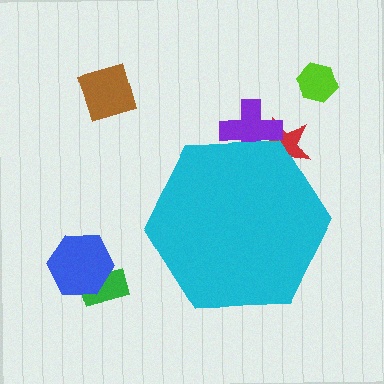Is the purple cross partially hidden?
Yes, the purple cross is partially hidden behind the cyan hexagon.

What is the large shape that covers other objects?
A cyan hexagon.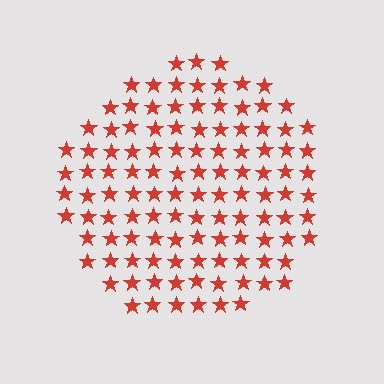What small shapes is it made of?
It is made of small stars.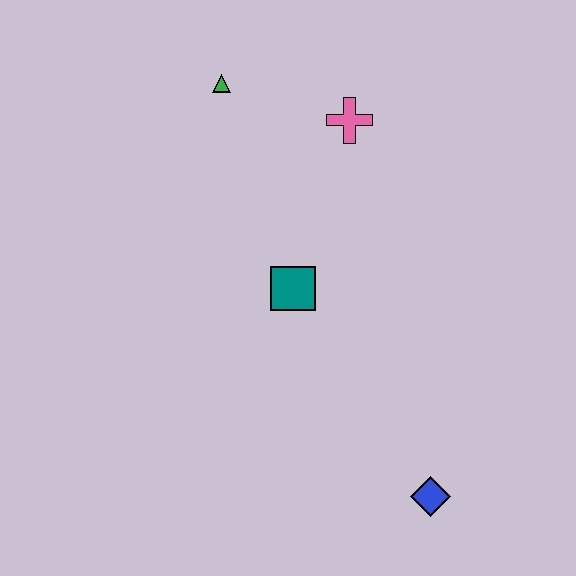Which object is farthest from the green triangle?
The blue diamond is farthest from the green triangle.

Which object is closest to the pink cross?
The green triangle is closest to the pink cross.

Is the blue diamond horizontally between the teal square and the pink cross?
No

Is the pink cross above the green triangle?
No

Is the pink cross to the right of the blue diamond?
No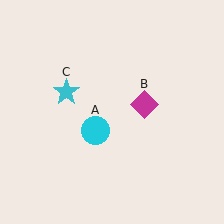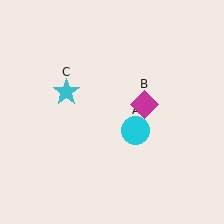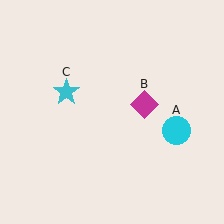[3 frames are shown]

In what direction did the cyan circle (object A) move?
The cyan circle (object A) moved right.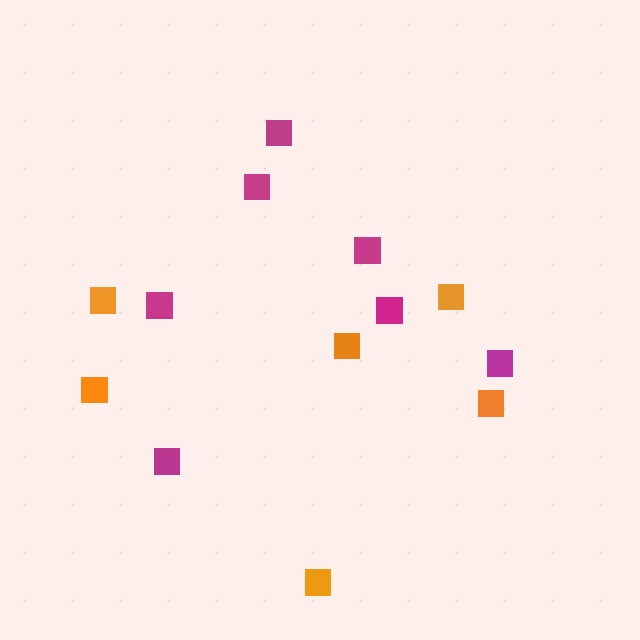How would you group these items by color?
There are 2 groups: one group of orange squares (6) and one group of magenta squares (7).